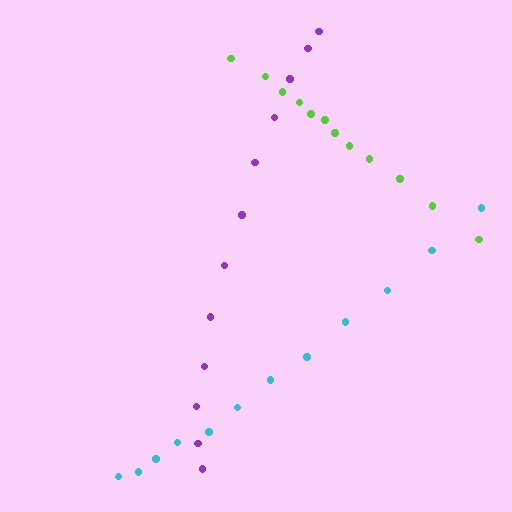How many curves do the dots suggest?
There are 3 distinct paths.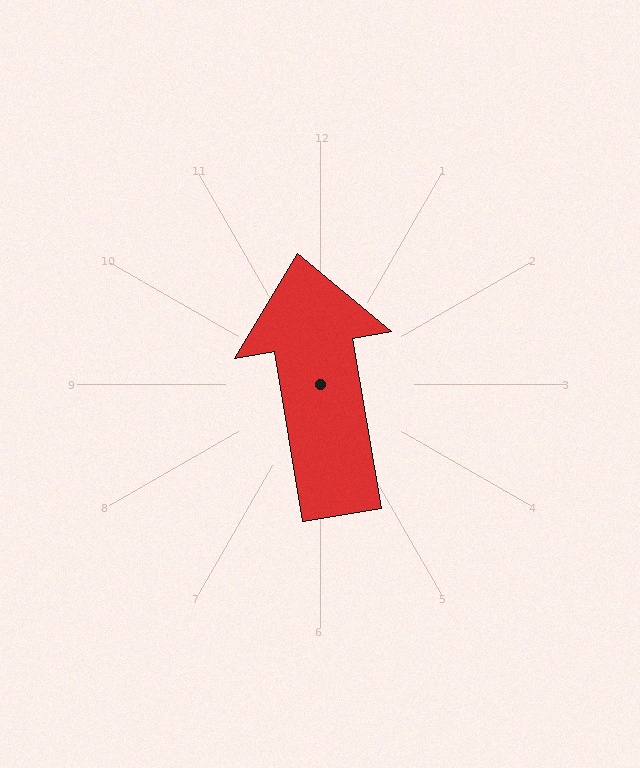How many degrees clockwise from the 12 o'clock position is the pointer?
Approximately 350 degrees.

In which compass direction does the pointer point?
North.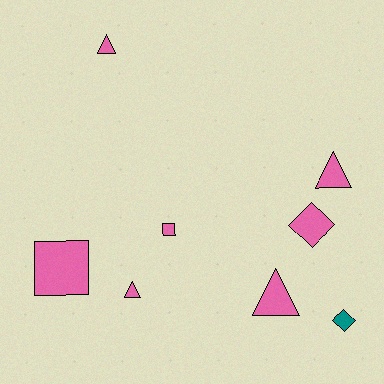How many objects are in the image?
There are 8 objects.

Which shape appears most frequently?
Triangle, with 4 objects.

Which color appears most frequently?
Pink, with 7 objects.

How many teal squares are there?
There are no teal squares.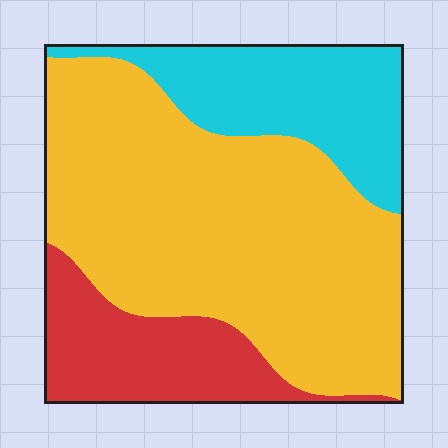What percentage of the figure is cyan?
Cyan covers around 20% of the figure.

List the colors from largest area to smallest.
From largest to smallest: yellow, cyan, red.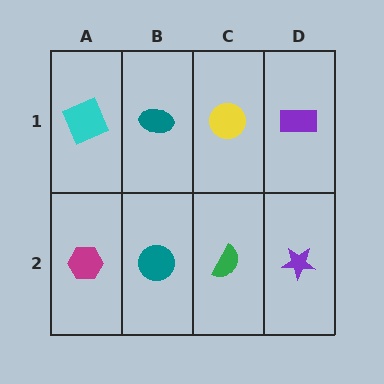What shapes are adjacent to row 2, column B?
A teal ellipse (row 1, column B), a magenta hexagon (row 2, column A), a green semicircle (row 2, column C).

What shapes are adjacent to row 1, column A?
A magenta hexagon (row 2, column A), a teal ellipse (row 1, column B).